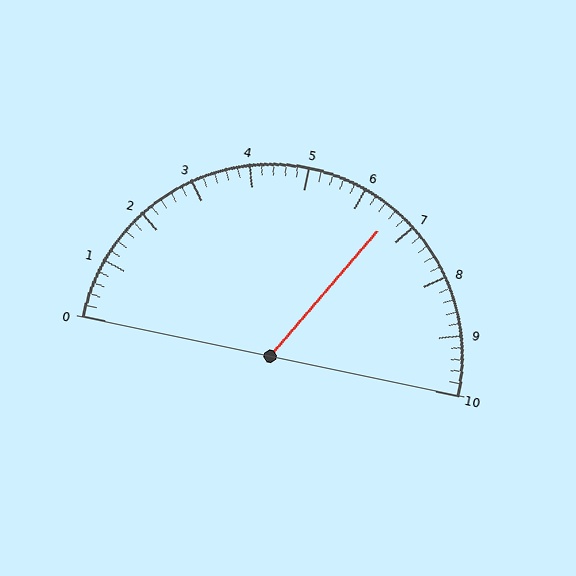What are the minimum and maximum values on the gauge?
The gauge ranges from 0 to 10.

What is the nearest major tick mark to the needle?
The nearest major tick mark is 7.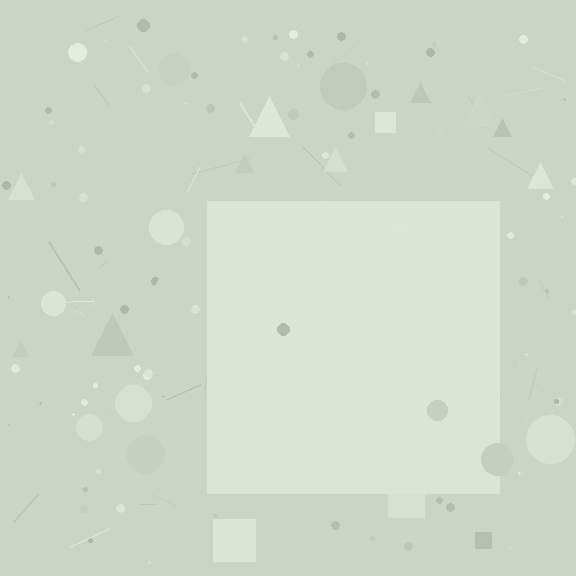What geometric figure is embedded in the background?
A square is embedded in the background.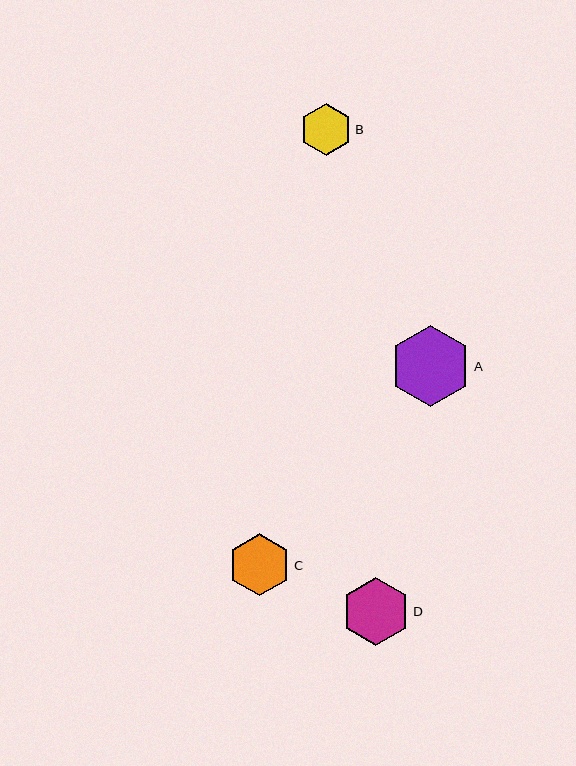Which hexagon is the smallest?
Hexagon B is the smallest with a size of approximately 52 pixels.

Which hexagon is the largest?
Hexagon A is the largest with a size of approximately 81 pixels.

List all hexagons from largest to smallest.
From largest to smallest: A, D, C, B.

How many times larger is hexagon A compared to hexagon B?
Hexagon A is approximately 1.6 times the size of hexagon B.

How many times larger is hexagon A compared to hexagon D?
Hexagon A is approximately 1.2 times the size of hexagon D.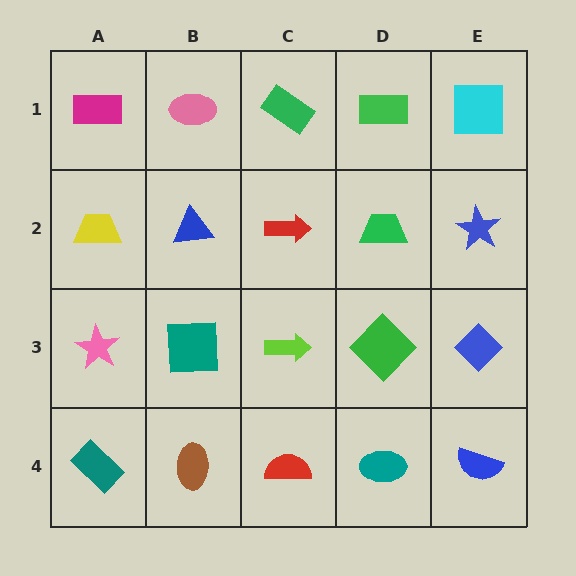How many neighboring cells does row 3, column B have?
4.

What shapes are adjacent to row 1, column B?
A blue triangle (row 2, column B), a magenta rectangle (row 1, column A), a green rectangle (row 1, column C).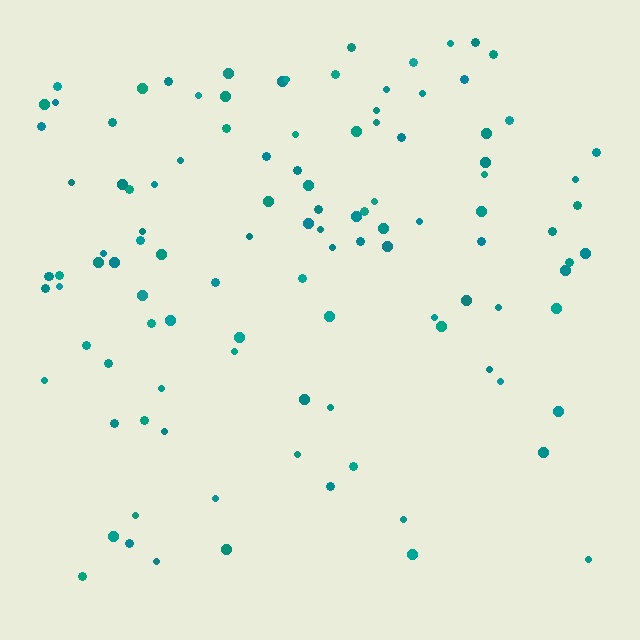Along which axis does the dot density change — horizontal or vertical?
Vertical.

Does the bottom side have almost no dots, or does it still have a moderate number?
Still a moderate number, just noticeably fewer than the top.